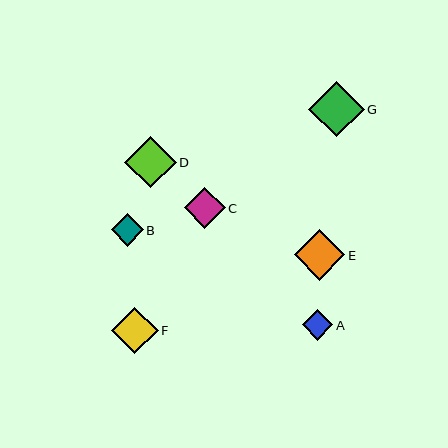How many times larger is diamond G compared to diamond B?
Diamond G is approximately 1.7 times the size of diamond B.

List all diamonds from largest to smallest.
From largest to smallest: G, D, E, F, C, B, A.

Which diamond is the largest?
Diamond G is the largest with a size of approximately 55 pixels.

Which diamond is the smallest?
Diamond A is the smallest with a size of approximately 30 pixels.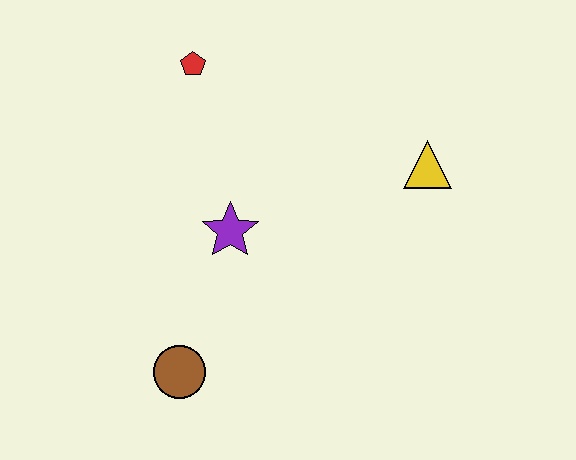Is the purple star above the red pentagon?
No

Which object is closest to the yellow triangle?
The purple star is closest to the yellow triangle.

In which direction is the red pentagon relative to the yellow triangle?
The red pentagon is to the left of the yellow triangle.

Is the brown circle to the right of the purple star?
No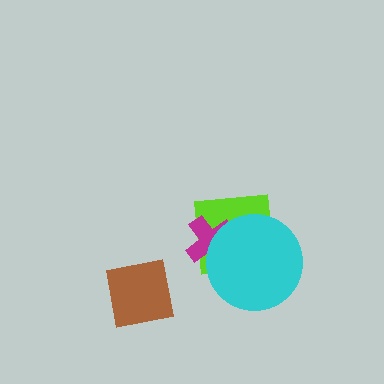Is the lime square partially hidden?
Yes, it is partially covered by another shape.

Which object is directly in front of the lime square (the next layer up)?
The magenta cross is directly in front of the lime square.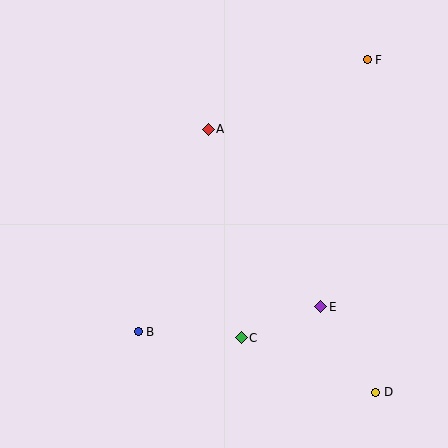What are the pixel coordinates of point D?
Point D is at (376, 392).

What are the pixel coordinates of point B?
Point B is at (138, 332).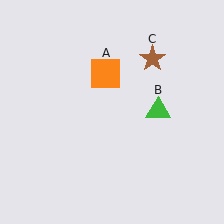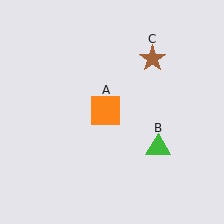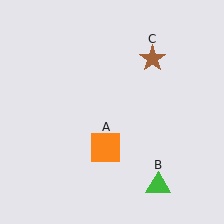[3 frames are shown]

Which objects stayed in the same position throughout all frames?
Brown star (object C) remained stationary.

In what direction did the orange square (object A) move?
The orange square (object A) moved down.